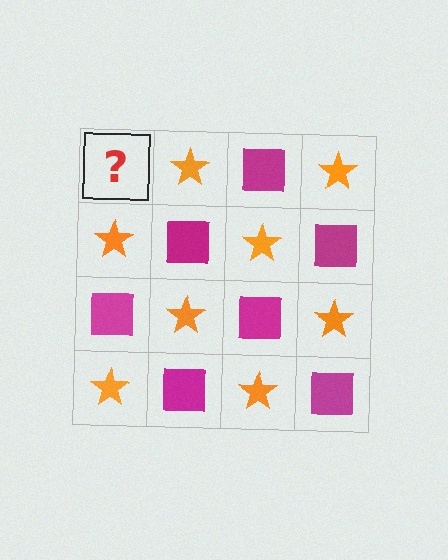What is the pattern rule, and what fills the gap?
The rule is that it alternates magenta square and orange star in a checkerboard pattern. The gap should be filled with a magenta square.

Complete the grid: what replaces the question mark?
The question mark should be replaced with a magenta square.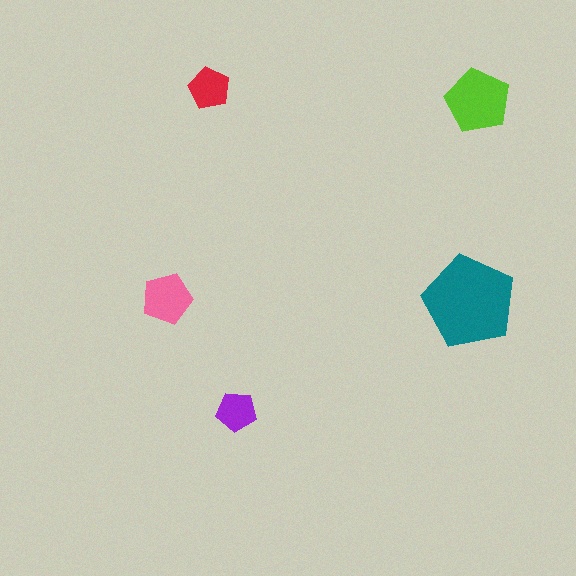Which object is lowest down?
The purple pentagon is bottommost.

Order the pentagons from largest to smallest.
the teal one, the lime one, the pink one, the red one, the purple one.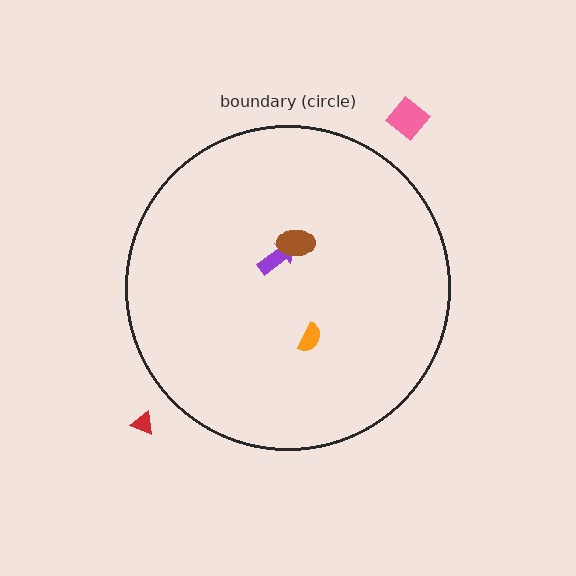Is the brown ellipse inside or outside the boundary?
Inside.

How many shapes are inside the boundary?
3 inside, 2 outside.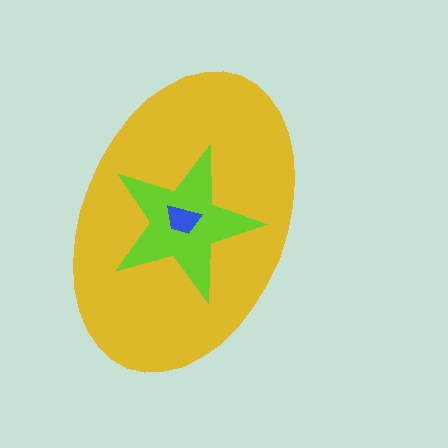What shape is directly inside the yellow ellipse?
The lime star.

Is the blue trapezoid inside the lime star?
Yes.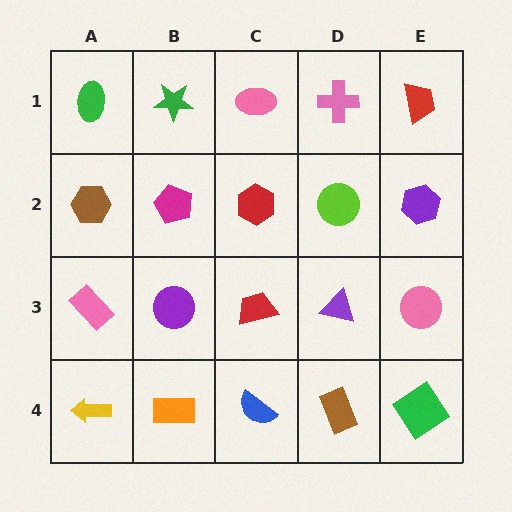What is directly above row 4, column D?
A purple triangle.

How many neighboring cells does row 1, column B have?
3.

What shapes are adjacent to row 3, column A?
A brown hexagon (row 2, column A), a yellow arrow (row 4, column A), a purple circle (row 3, column B).